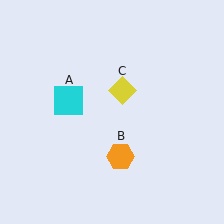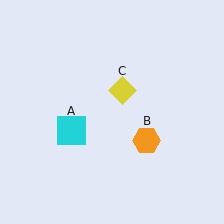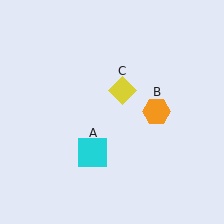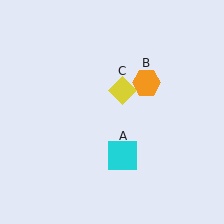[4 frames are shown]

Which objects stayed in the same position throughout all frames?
Yellow diamond (object C) remained stationary.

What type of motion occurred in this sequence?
The cyan square (object A), orange hexagon (object B) rotated counterclockwise around the center of the scene.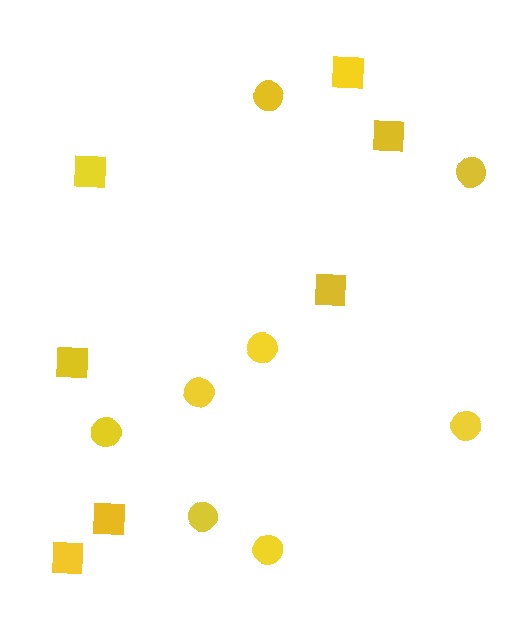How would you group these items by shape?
There are 2 groups: one group of squares (7) and one group of circles (8).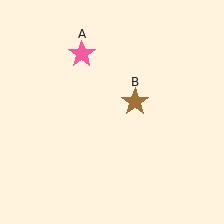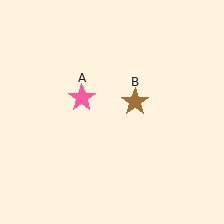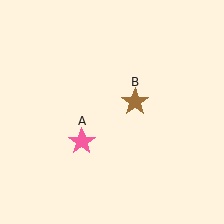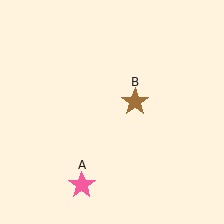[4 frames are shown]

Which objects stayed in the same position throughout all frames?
Brown star (object B) remained stationary.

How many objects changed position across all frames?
1 object changed position: pink star (object A).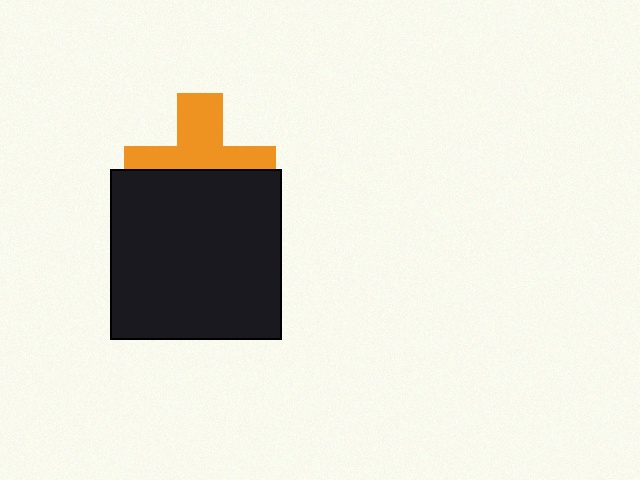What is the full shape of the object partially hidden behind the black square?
The partially hidden object is an orange cross.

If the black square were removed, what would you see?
You would see the complete orange cross.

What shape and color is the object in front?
The object in front is a black square.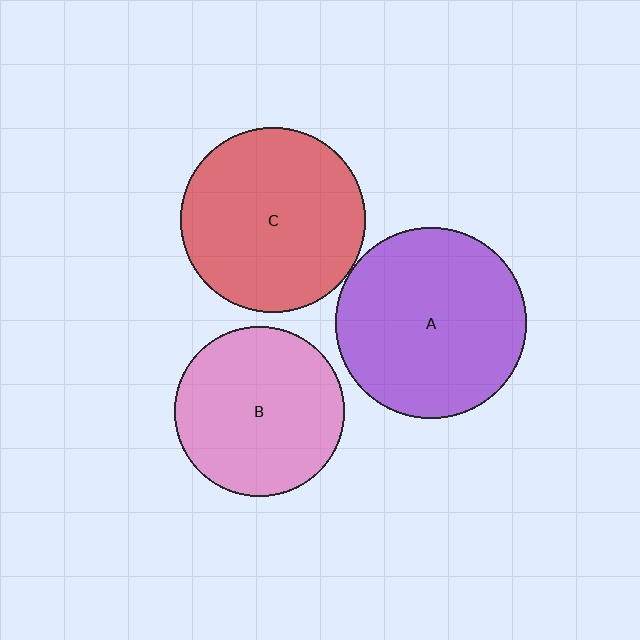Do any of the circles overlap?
No, none of the circles overlap.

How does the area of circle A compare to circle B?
Approximately 1.3 times.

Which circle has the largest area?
Circle A (purple).